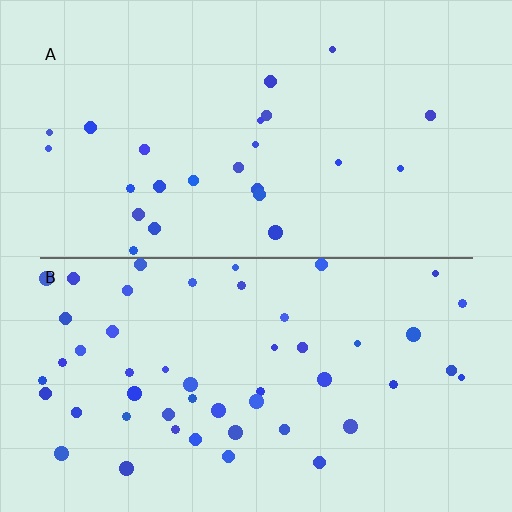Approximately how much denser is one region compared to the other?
Approximately 2.1× — region B over region A.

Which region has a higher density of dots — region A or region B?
B (the bottom).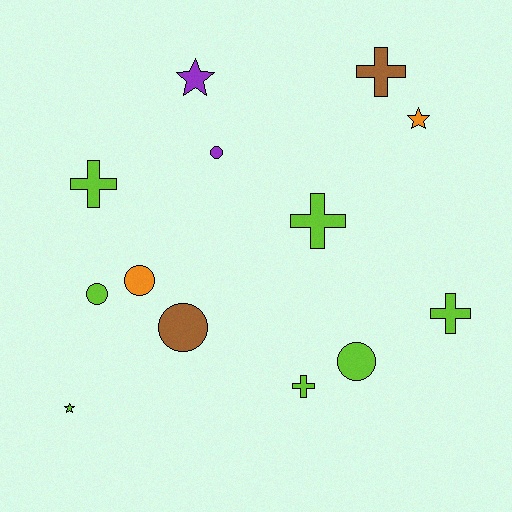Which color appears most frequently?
Lime, with 7 objects.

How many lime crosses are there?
There are 4 lime crosses.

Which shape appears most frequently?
Circle, with 5 objects.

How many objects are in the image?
There are 13 objects.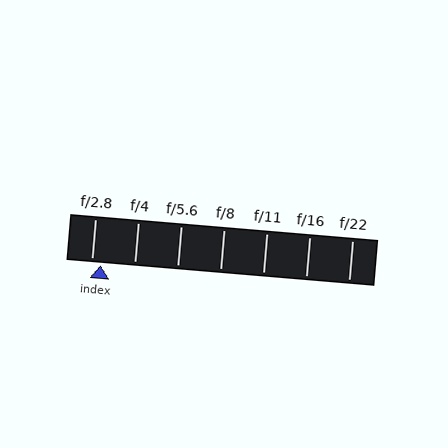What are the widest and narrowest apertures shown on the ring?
The widest aperture shown is f/2.8 and the narrowest is f/22.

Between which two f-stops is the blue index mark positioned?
The index mark is between f/2.8 and f/4.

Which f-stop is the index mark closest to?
The index mark is closest to f/2.8.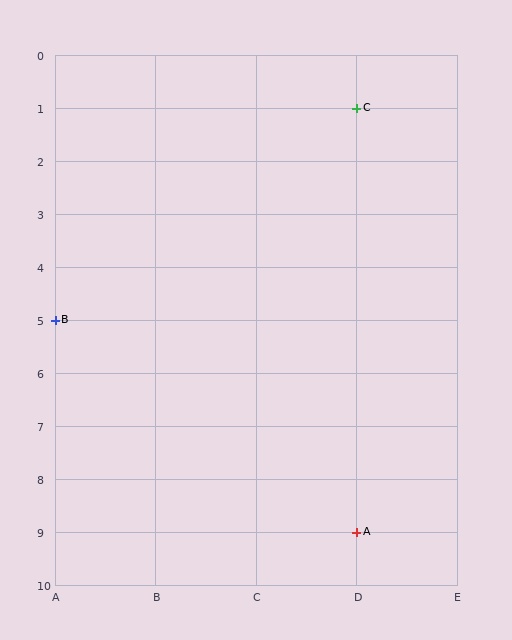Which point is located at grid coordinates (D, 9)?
Point A is at (D, 9).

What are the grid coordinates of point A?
Point A is at grid coordinates (D, 9).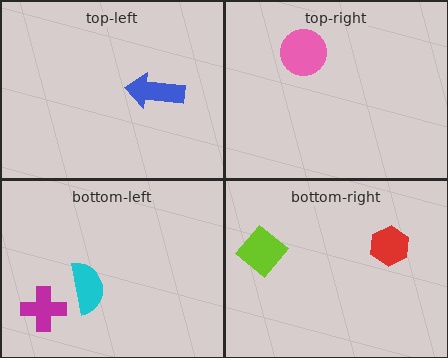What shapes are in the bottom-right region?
The red hexagon, the lime diamond.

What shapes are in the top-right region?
The pink circle.